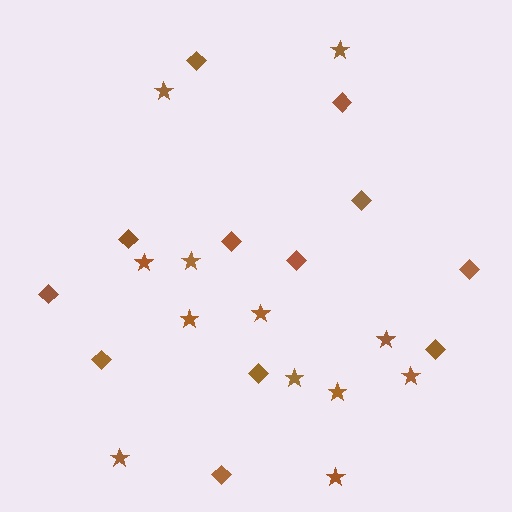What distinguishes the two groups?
There are 2 groups: one group of stars (12) and one group of diamonds (12).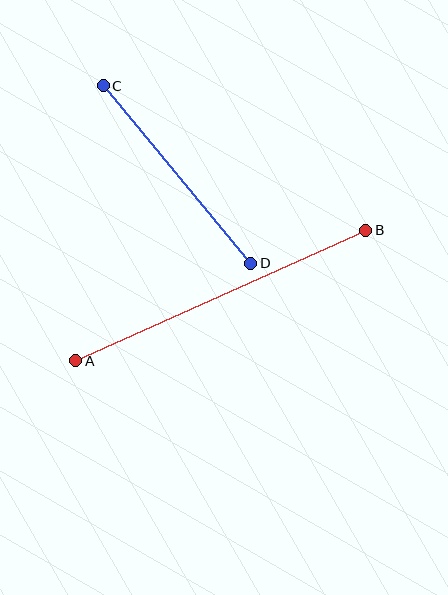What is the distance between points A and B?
The distance is approximately 318 pixels.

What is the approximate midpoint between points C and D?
The midpoint is at approximately (177, 175) pixels.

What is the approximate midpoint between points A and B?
The midpoint is at approximately (221, 296) pixels.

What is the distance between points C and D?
The distance is approximately 231 pixels.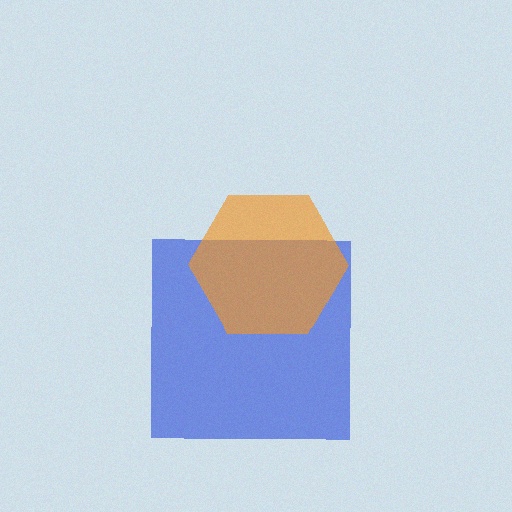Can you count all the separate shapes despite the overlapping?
Yes, there are 2 separate shapes.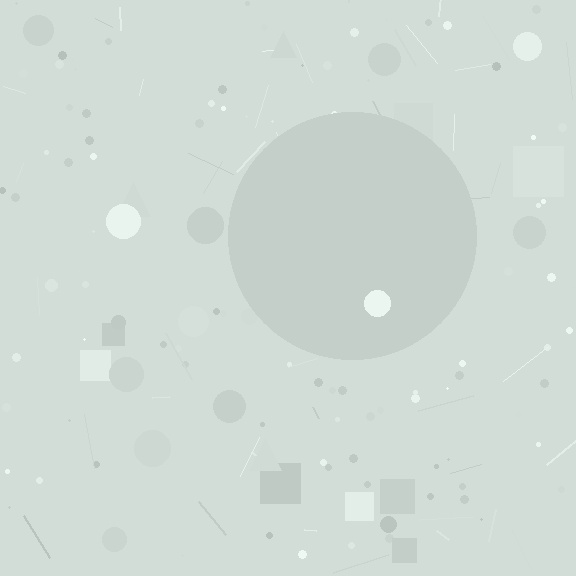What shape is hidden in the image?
A circle is hidden in the image.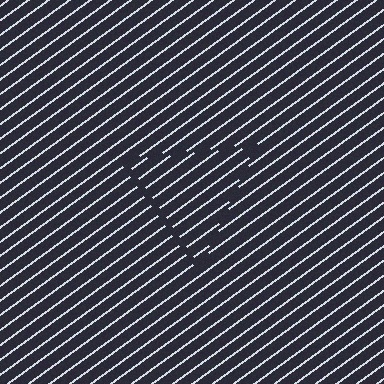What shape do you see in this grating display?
An illusory triangle. The interior of the shape contains the same grating, shifted by half a period — the contour is defined by the phase discontinuity where line-ends from the inner and outer gratings abut.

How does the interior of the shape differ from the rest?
The interior of the shape contains the same grating, shifted by half a period — the contour is defined by the phase discontinuity where line-ends from the inner and outer gratings abut.